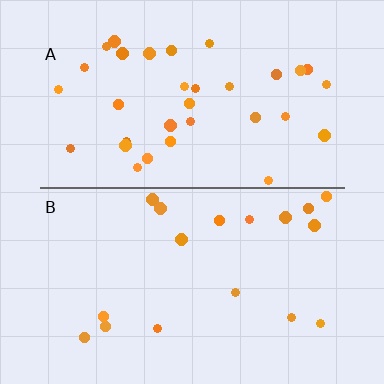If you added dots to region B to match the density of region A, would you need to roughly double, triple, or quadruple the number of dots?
Approximately double.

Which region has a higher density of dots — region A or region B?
A (the top).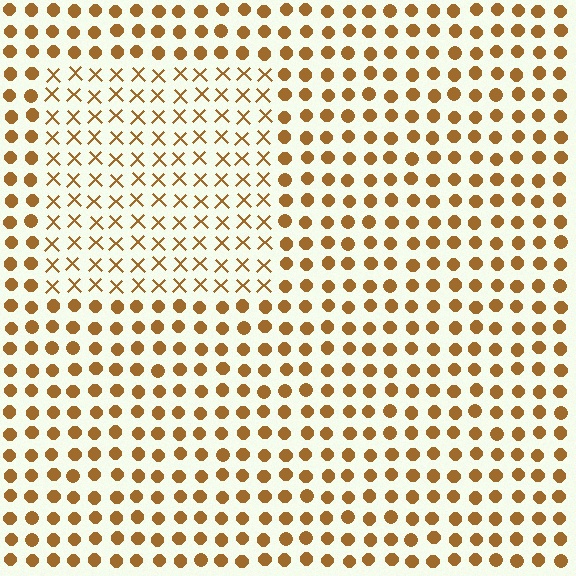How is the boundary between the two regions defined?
The boundary is defined by a change in element shape: X marks inside vs. circles outside. All elements share the same color and spacing.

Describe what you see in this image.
The image is filled with small brown elements arranged in a uniform grid. A rectangle-shaped region contains X marks, while the surrounding area contains circles. The boundary is defined purely by the change in element shape.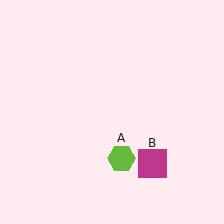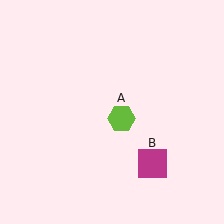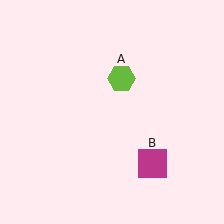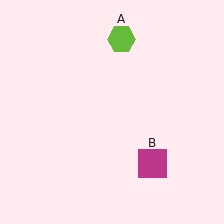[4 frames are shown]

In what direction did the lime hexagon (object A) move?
The lime hexagon (object A) moved up.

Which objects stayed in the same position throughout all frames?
Magenta square (object B) remained stationary.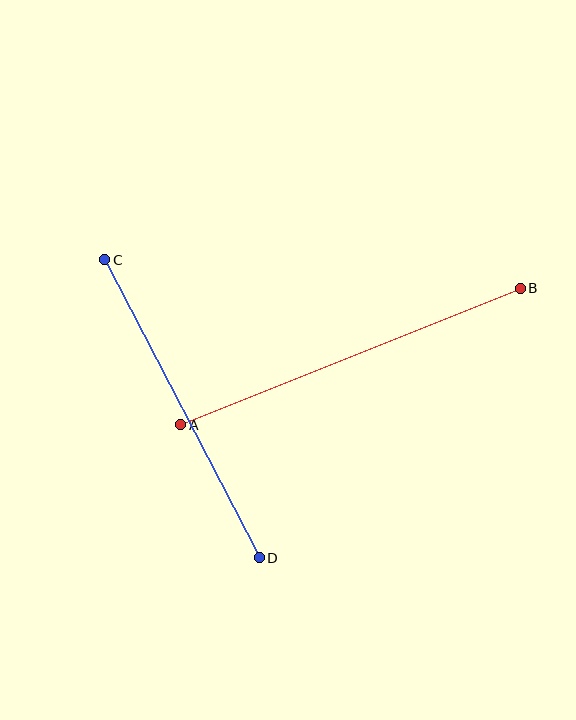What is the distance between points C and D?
The distance is approximately 336 pixels.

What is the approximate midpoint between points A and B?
The midpoint is at approximately (351, 357) pixels.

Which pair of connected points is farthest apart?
Points A and B are farthest apart.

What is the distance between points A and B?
The distance is approximately 366 pixels.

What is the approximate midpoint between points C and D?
The midpoint is at approximately (182, 409) pixels.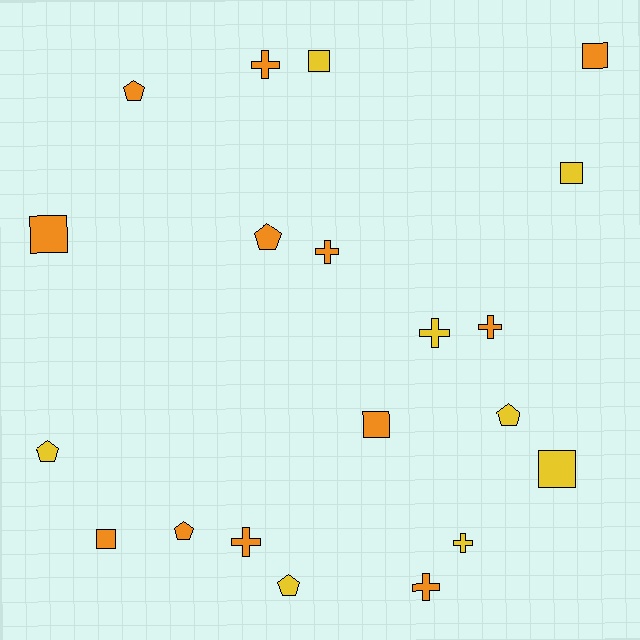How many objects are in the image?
There are 20 objects.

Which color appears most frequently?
Orange, with 12 objects.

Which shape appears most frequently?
Square, with 7 objects.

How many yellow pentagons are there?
There are 3 yellow pentagons.